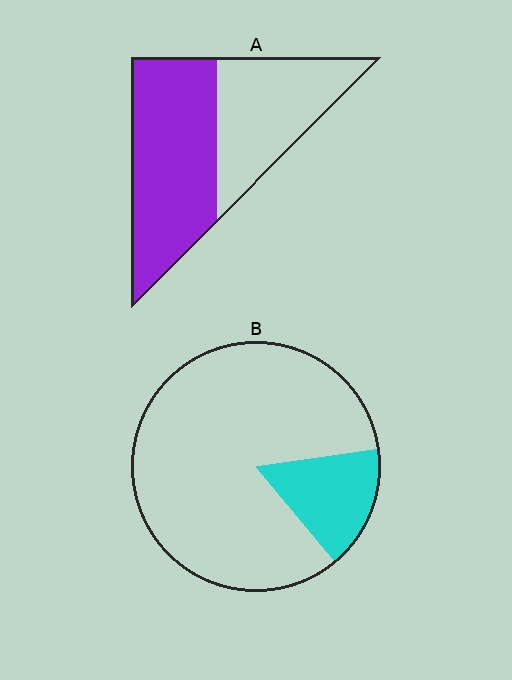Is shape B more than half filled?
No.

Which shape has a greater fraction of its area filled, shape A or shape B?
Shape A.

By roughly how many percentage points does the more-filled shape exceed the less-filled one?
By roughly 40 percentage points (A over B).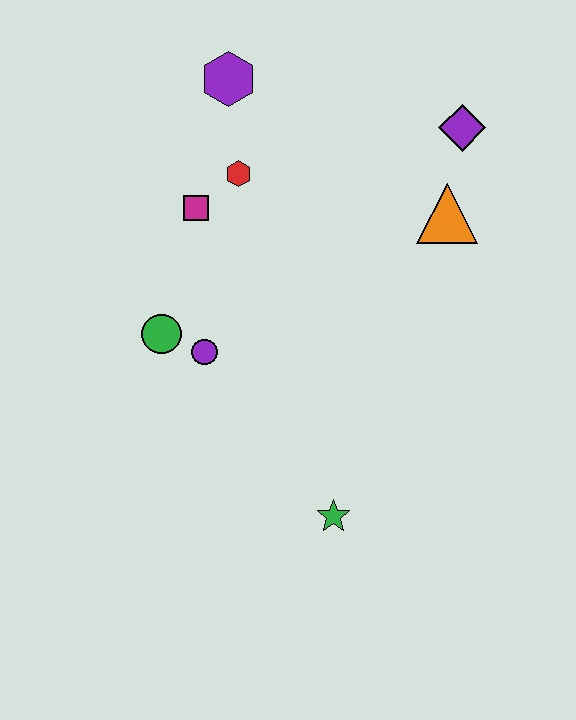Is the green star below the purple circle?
Yes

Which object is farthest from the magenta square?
The green star is farthest from the magenta square.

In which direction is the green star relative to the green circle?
The green star is below the green circle.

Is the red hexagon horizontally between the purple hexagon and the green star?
Yes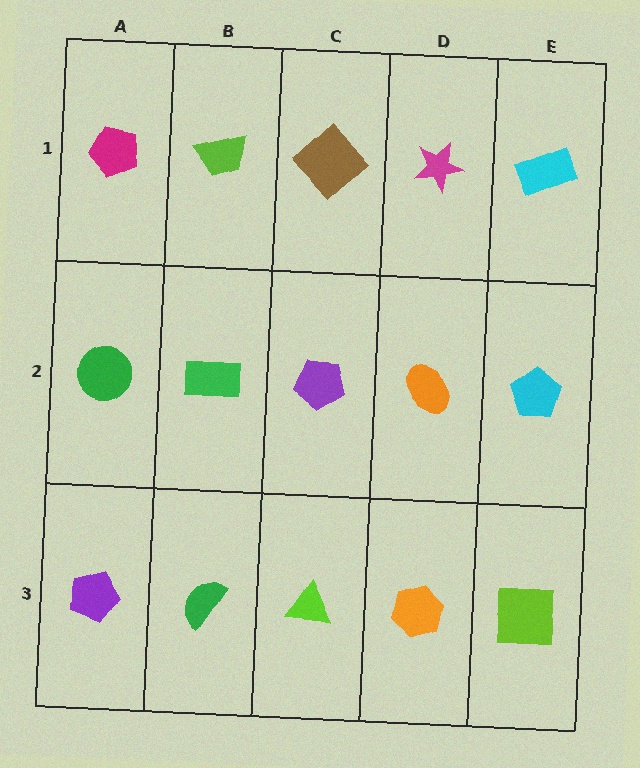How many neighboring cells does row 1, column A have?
2.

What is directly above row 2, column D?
A magenta star.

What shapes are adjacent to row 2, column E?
A cyan rectangle (row 1, column E), a lime square (row 3, column E), an orange ellipse (row 2, column D).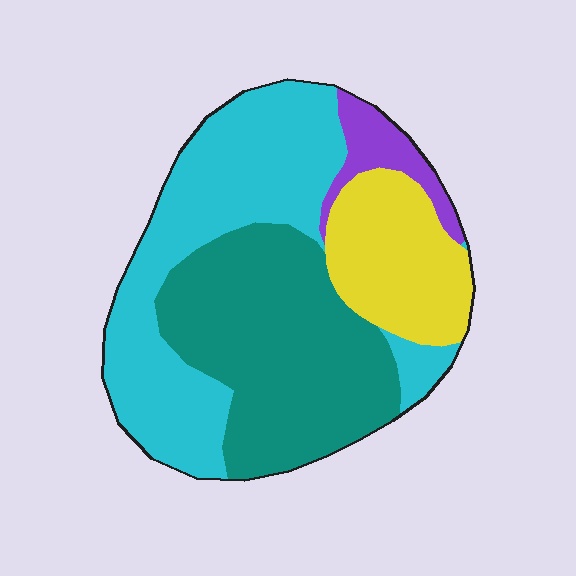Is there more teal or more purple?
Teal.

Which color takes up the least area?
Purple, at roughly 5%.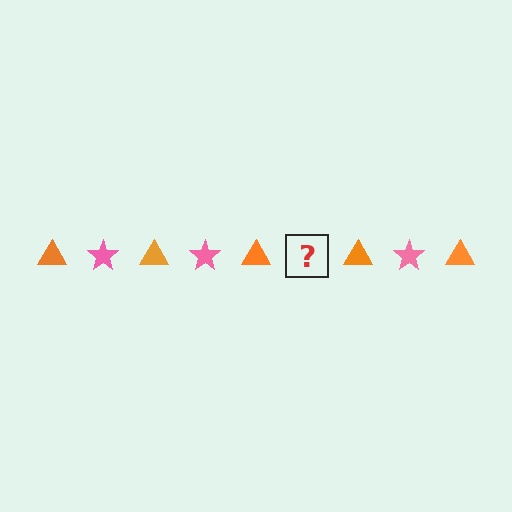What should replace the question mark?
The question mark should be replaced with a pink star.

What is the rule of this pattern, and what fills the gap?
The rule is that the pattern alternates between orange triangle and pink star. The gap should be filled with a pink star.